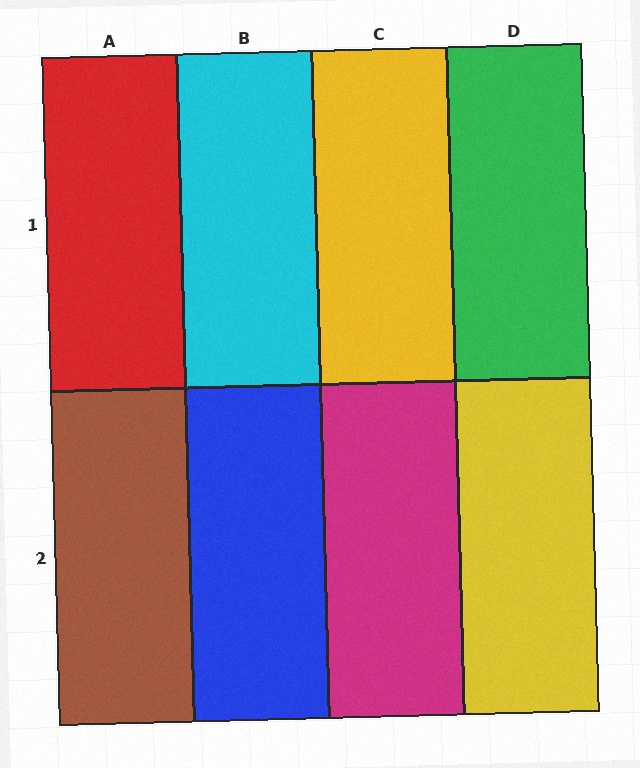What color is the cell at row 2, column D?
Yellow.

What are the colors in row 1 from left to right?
Red, cyan, yellow, green.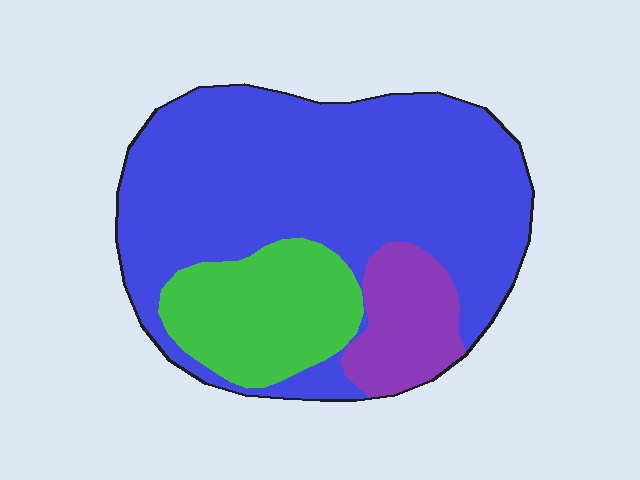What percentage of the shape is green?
Green covers around 20% of the shape.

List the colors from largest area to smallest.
From largest to smallest: blue, green, purple.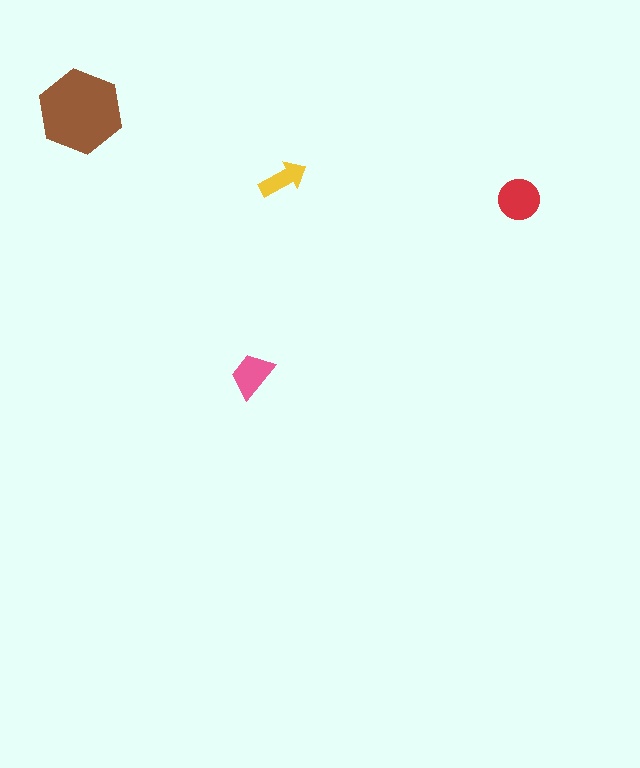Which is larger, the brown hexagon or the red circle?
The brown hexagon.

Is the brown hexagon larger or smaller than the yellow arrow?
Larger.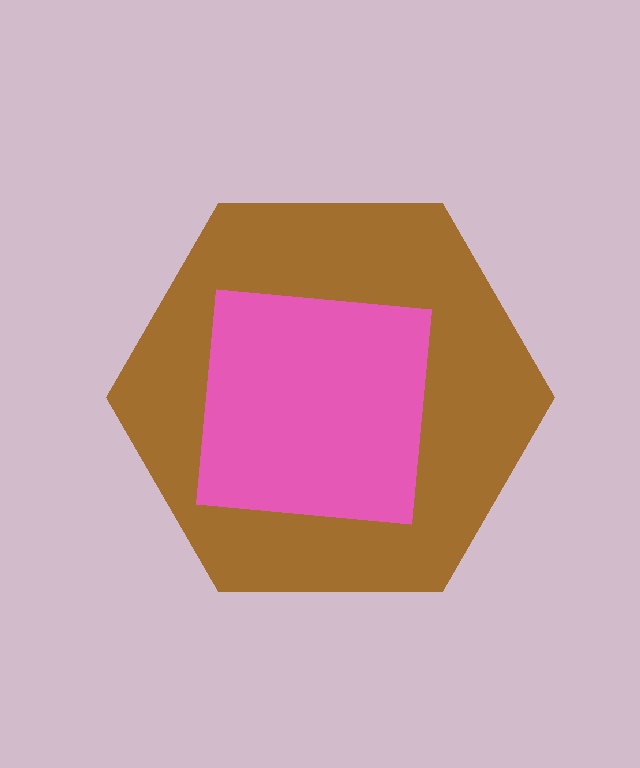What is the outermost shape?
The brown hexagon.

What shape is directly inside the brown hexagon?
The pink square.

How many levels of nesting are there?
2.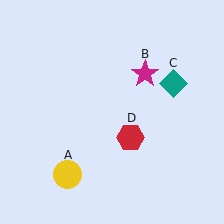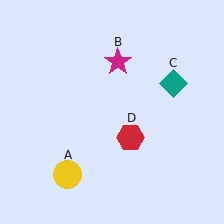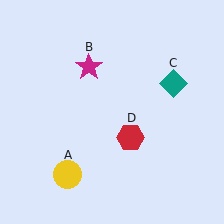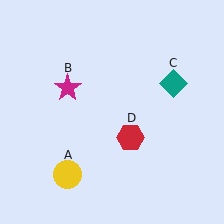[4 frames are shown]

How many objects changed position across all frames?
1 object changed position: magenta star (object B).